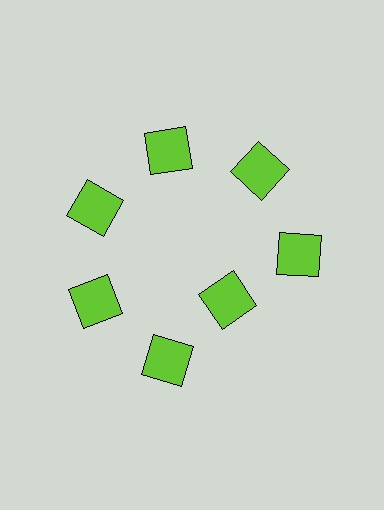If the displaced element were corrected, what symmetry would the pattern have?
It would have 7-fold rotational symmetry — the pattern would map onto itself every 51 degrees.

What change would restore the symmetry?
The symmetry would be restored by moving it outward, back onto the ring so that all 7 squares sit at equal angles and equal distance from the center.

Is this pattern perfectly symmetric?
No. The 7 lime squares are arranged in a ring, but one element near the 5 o'clock position is pulled inward toward the center, breaking the 7-fold rotational symmetry.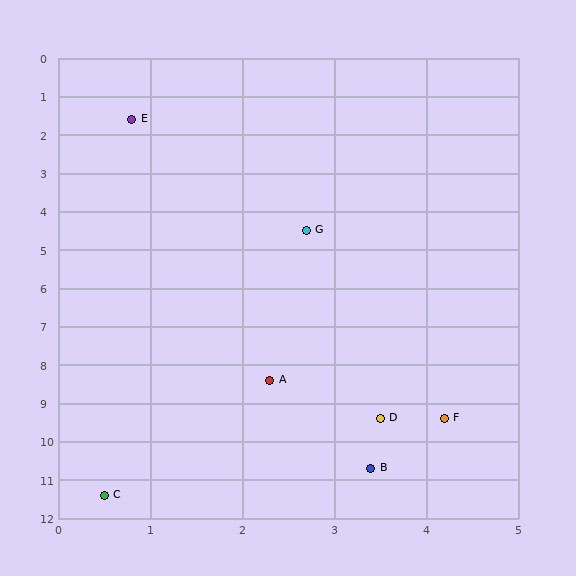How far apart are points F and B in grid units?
Points F and B are about 1.5 grid units apart.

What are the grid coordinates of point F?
Point F is at approximately (4.2, 9.4).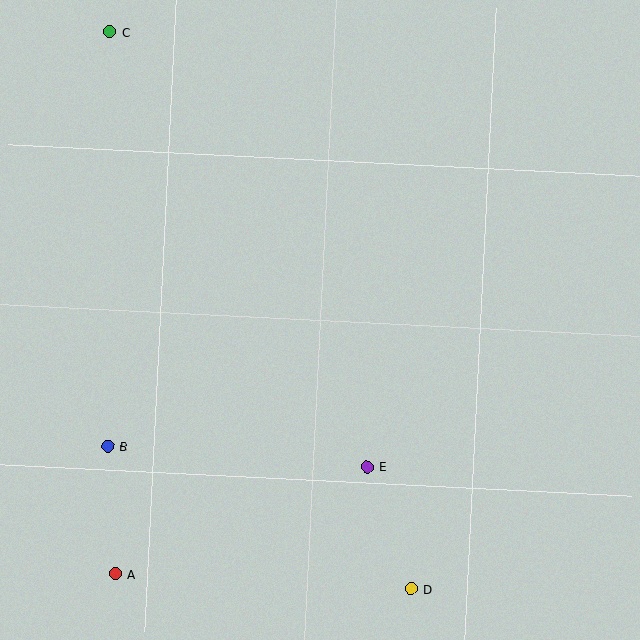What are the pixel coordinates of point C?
Point C is at (110, 32).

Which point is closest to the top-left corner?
Point C is closest to the top-left corner.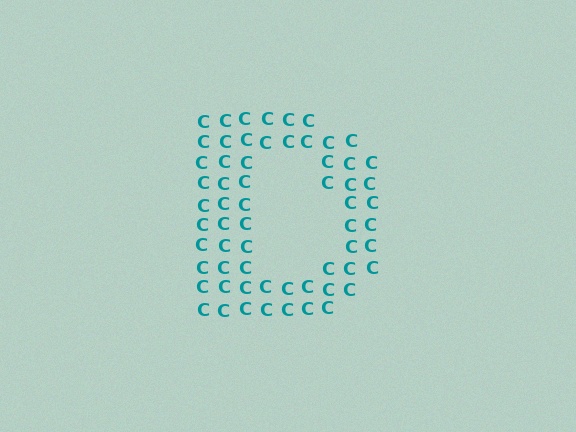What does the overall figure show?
The overall figure shows the letter D.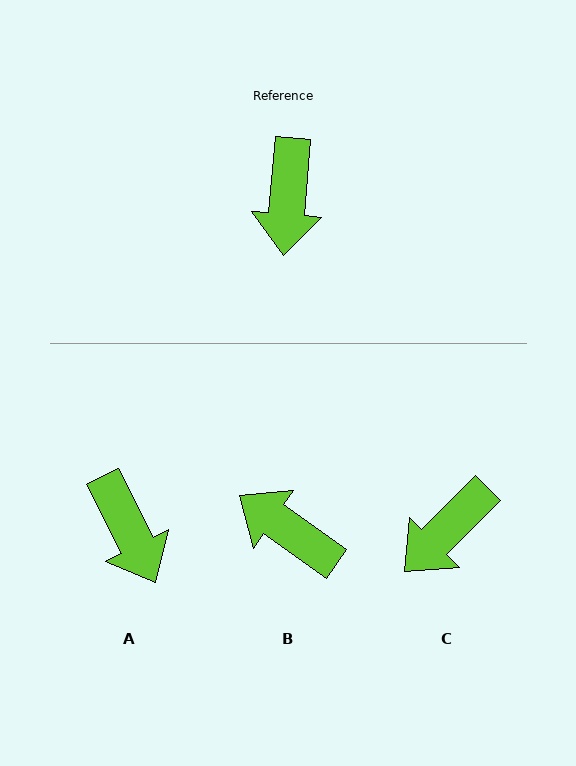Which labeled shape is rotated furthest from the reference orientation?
B, about 120 degrees away.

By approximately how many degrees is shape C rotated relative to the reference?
Approximately 40 degrees clockwise.